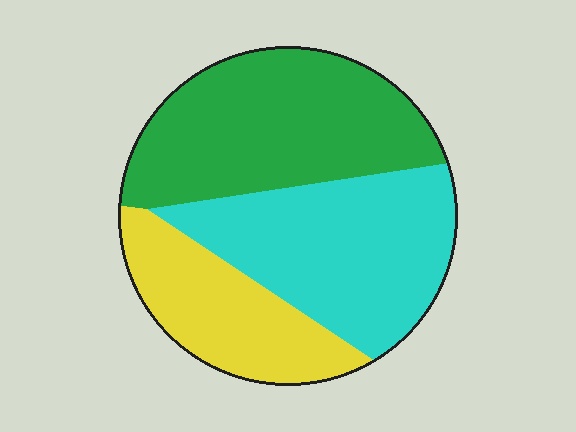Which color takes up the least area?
Yellow, at roughly 25%.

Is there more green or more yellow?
Green.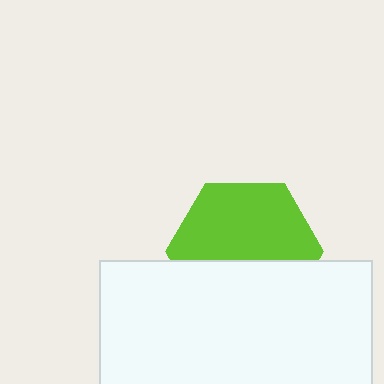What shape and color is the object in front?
The object in front is a white rectangle.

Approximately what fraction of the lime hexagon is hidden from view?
Roughly 43% of the lime hexagon is hidden behind the white rectangle.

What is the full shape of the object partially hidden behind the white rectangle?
The partially hidden object is a lime hexagon.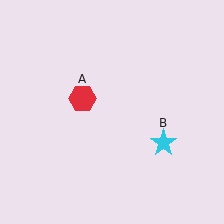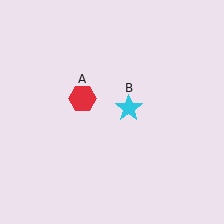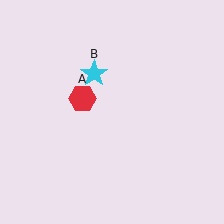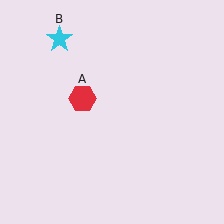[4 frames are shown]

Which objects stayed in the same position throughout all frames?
Red hexagon (object A) remained stationary.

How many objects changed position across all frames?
1 object changed position: cyan star (object B).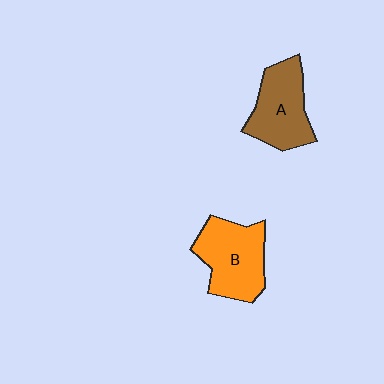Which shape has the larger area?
Shape B (orange).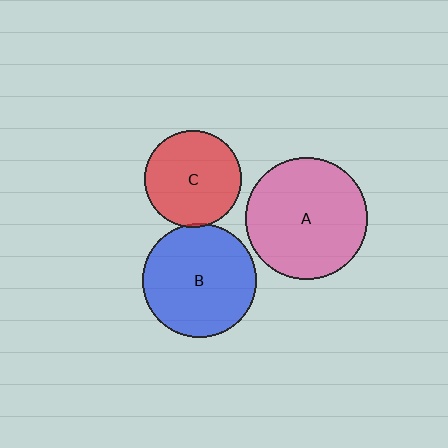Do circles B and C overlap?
Yes.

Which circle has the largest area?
Circle A (pink).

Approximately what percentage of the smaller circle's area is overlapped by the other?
Approximately 5%.